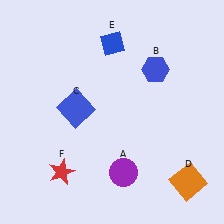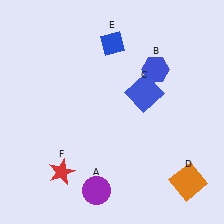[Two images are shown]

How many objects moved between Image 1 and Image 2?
2 objects moved between the two images.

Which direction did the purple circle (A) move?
The purple circle (A) moved left.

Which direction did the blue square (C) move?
The blue square (C) moved right.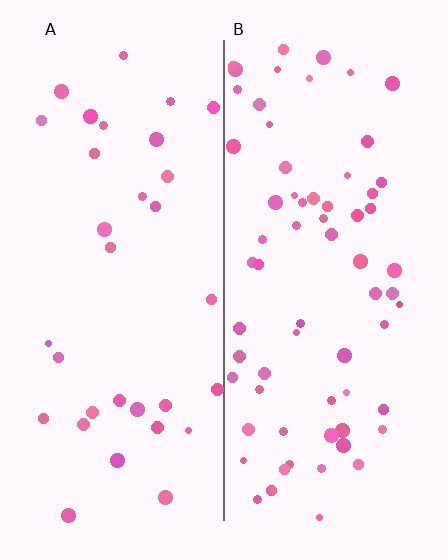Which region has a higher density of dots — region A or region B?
B (the right).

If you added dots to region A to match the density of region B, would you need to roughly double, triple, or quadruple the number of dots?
Approximately double.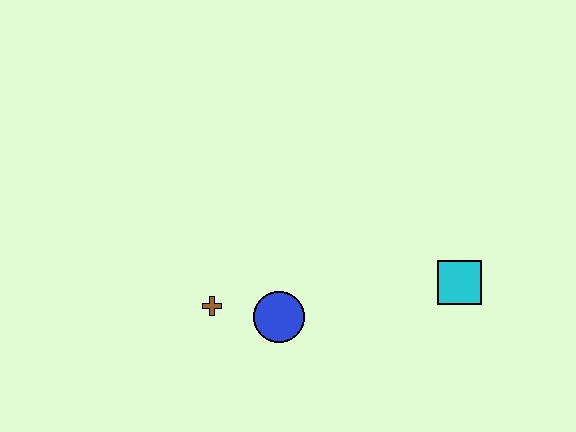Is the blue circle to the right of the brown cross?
Yes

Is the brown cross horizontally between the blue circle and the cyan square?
No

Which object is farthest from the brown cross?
The cyan square is farthest from the brown cross.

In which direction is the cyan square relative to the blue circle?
The cyan square is to the right of the blue circle.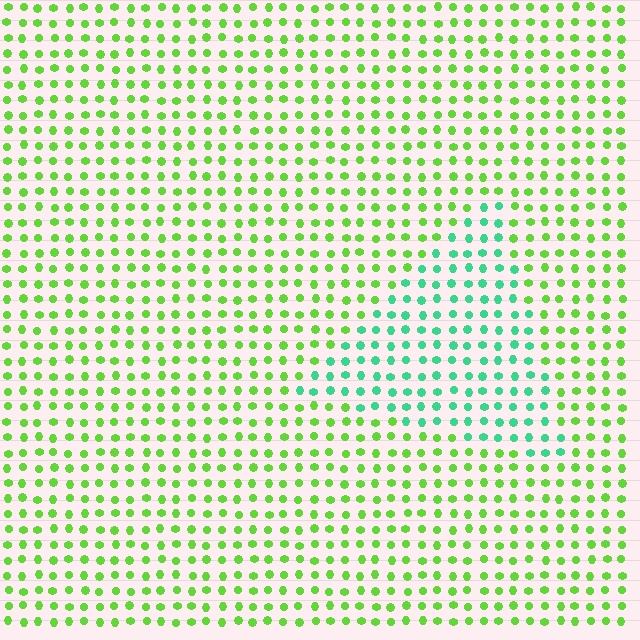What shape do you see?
I see a triangle.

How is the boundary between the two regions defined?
The boundary is defined purely by a slight shift in hue (about 47 degrees). Spacing, size, and orientation are identical on both sides.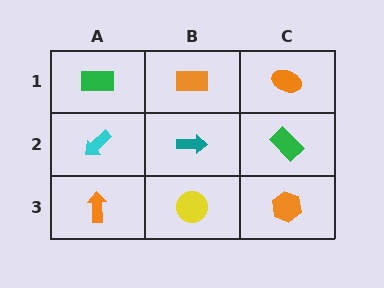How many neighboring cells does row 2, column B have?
4.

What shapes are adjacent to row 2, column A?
A green rectangle (row 1, column A), an orange arrow (row 3, column A), a teal arrow (row 2, column B).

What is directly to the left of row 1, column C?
An orange rectangle.